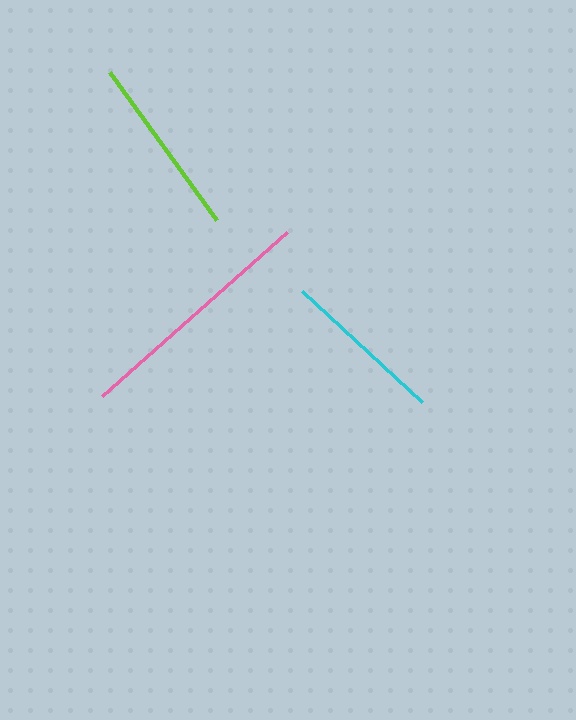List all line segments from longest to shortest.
From longest to shortest: pink, lime, cyan.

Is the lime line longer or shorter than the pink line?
The pink line is longer than the lime line.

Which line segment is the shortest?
The cyan line is the shortest at approximately 163 pixels.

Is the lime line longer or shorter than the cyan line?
The lime line is longer than the cyan line.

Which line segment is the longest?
The pink line is the longest at approximately 247 pixels.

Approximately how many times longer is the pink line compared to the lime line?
The pink line is approximately 1.4 times the length of the lime line.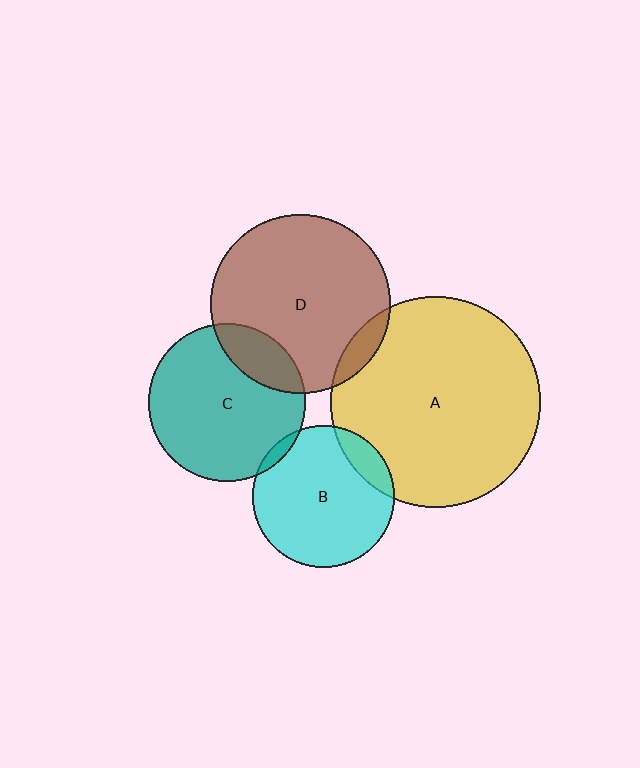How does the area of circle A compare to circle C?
Approximately 1.8 times.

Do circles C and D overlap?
Yes.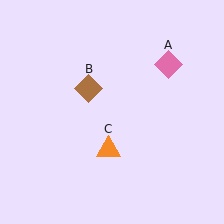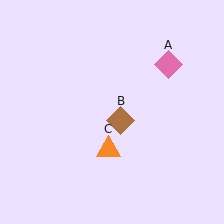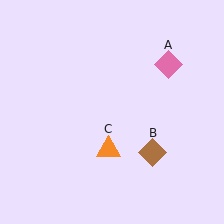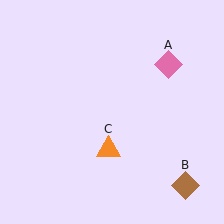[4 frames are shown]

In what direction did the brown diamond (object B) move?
The brown diamond (object B) moved down and to the right.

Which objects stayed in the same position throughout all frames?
Pink diamond (object A) and orange triangle (object C) remained stationary.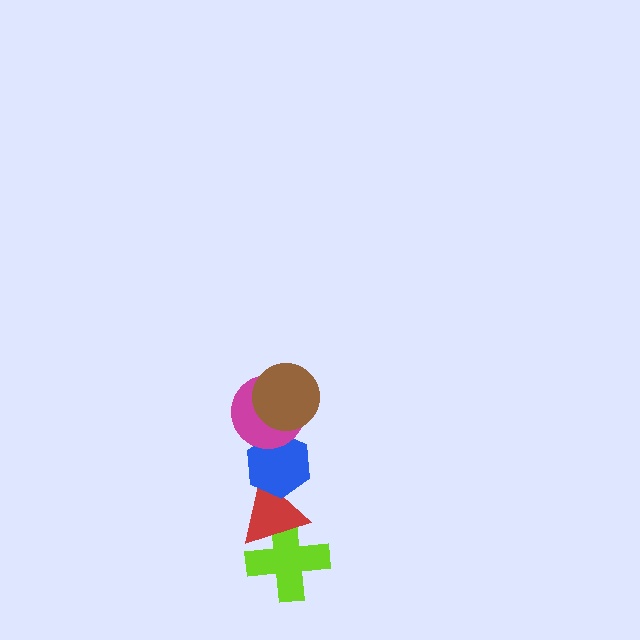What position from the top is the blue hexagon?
The blue hexagon is 3rd from the top.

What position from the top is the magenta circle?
The magenta circle is 2nd from the top.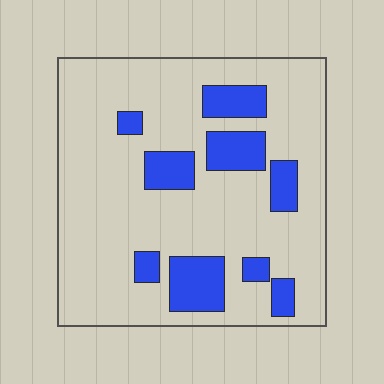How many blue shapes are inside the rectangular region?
9.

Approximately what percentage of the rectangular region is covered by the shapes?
Approximately 20%.